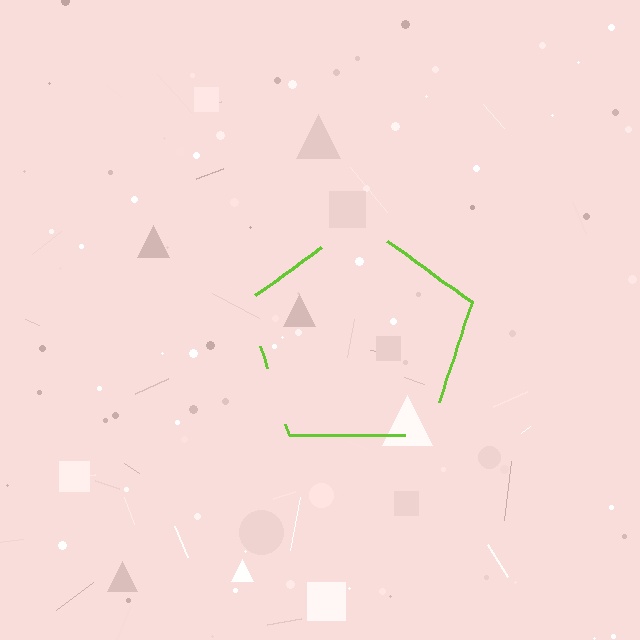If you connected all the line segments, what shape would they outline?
They would outline a pentagon.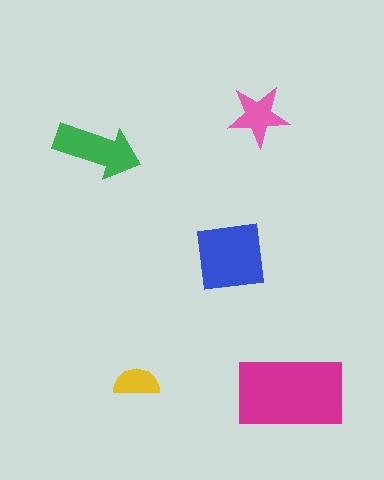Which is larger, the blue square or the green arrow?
The blue square.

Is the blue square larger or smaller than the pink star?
Larger.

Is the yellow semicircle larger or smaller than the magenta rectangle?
Smaller.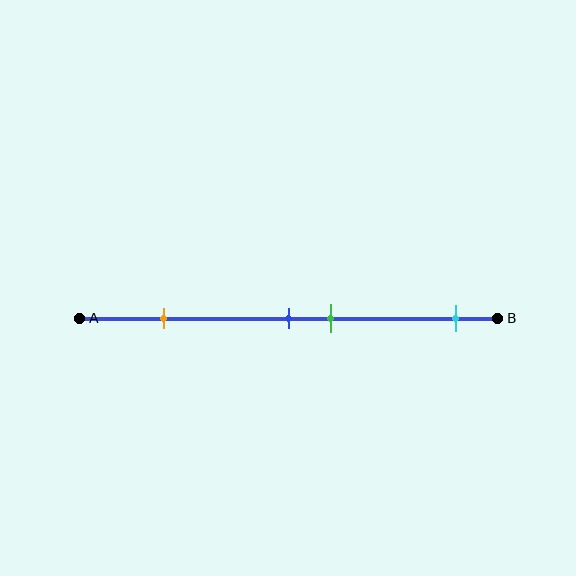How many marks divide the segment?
There are 4 marks dividing the segment.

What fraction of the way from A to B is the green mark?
The green mark is approximately 60% (0.6) of the way from A to B.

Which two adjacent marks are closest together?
The blue and green marks are the closest adjacent pair.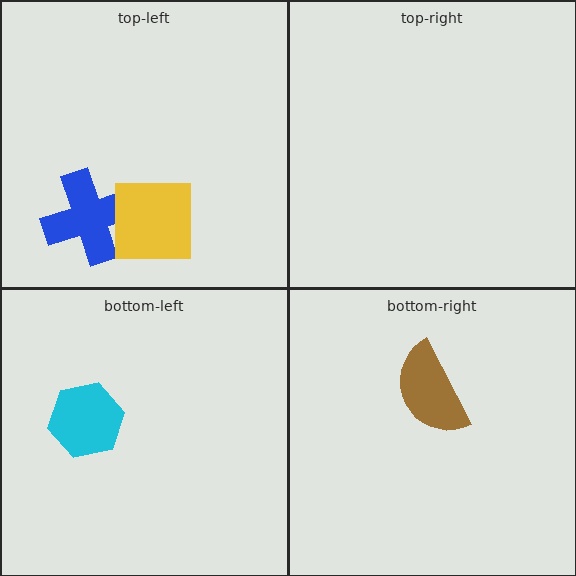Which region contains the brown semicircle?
The bottom-right region.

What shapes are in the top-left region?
The blue cross, the yellow square.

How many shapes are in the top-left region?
2.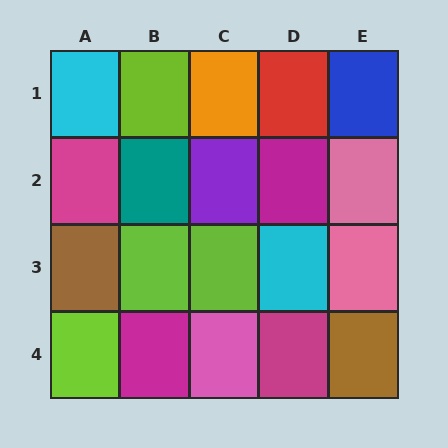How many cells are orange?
1 cell is orange.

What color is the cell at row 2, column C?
Purple.